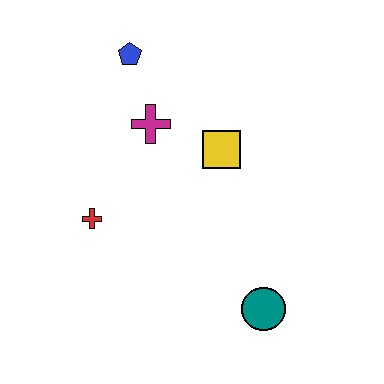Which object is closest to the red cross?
The magenta cross is closest to the red cross.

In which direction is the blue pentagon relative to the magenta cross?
The blue pentagon is above the magenta cross.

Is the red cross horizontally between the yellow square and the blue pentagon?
No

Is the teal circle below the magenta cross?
Yes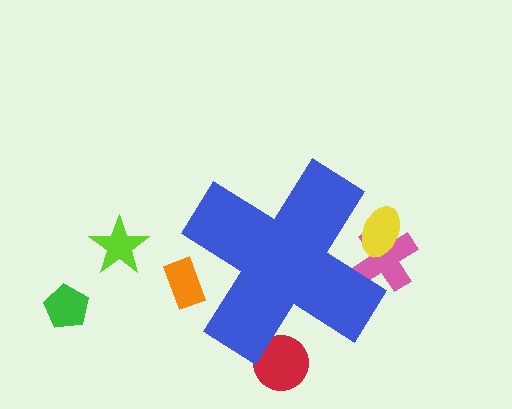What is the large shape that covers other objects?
A blue cross.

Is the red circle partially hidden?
Yes, the red circle is partially hidden behind the blue cross.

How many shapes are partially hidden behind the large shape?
4 shapes are partially hidden.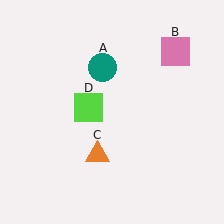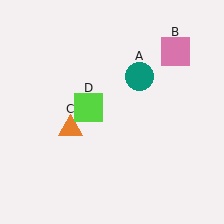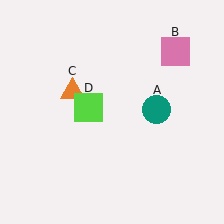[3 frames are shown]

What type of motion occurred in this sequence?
The teal circle (object A), orange triangle (object C) rotated clockwise around the center of the scene.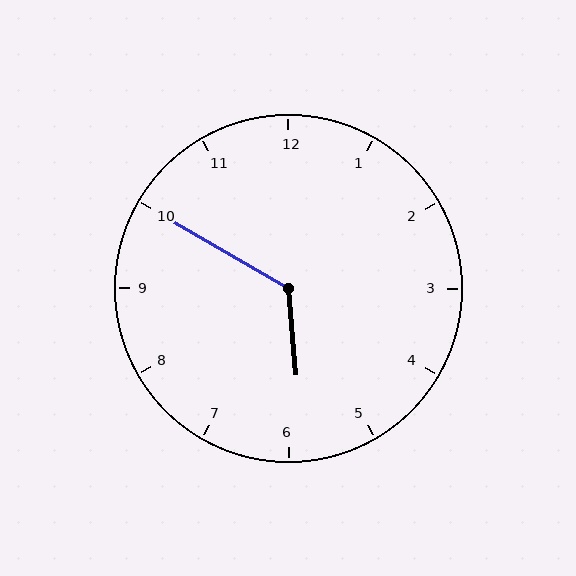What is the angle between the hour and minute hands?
Approximately 125 degrees.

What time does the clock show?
5:50.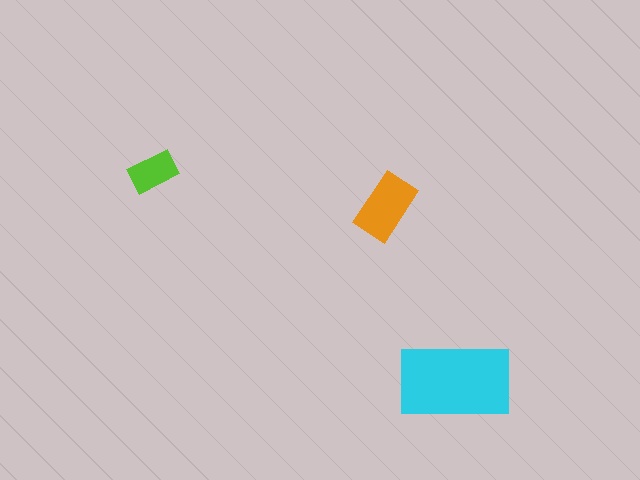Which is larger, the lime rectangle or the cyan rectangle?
The cyan one.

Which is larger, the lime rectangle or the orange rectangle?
The orange one.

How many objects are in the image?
There are 3 objects in the image.